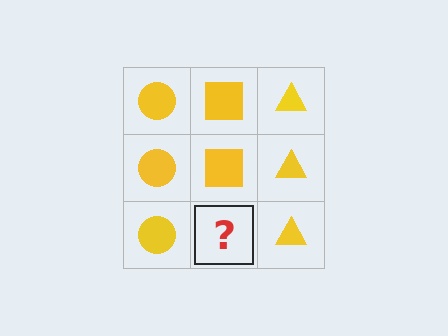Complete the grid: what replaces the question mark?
The question mark should be replaced with a yellow square.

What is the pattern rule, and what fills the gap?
The rule is that each column has a consistent shape. The gap should be filled with a yellow square.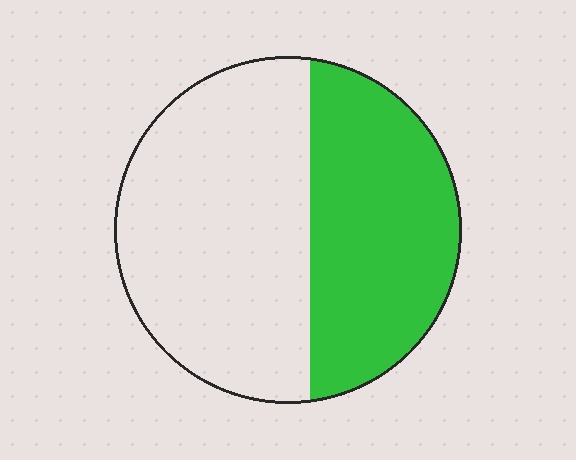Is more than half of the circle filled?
No.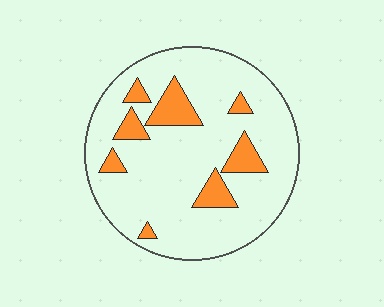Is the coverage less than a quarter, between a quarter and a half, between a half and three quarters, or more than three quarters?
Less than a quarter.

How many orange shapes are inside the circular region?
8.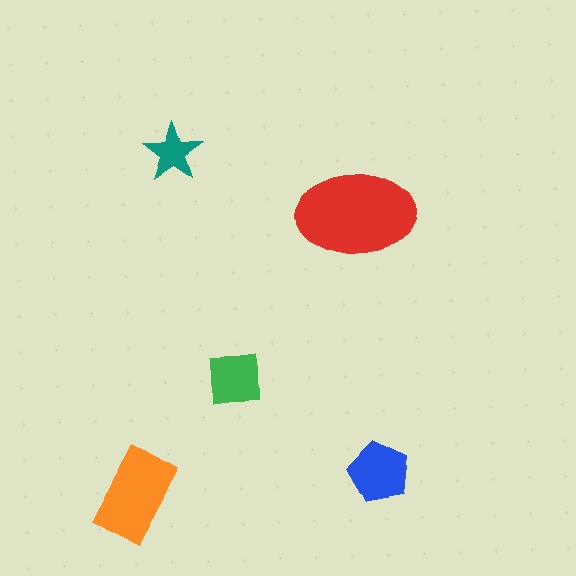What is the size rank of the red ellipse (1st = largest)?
1st.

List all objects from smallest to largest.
The teal star, the green square, the blue pentagon, the orange rectangle, the red ellipse.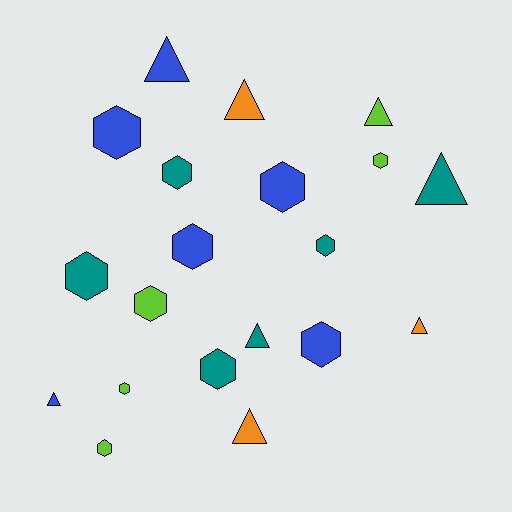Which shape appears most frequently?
Hexagon, with 12 objects.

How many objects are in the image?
There are 20 objects.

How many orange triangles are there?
There are 3 orange triangles.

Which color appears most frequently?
Blue, with 6 objects.